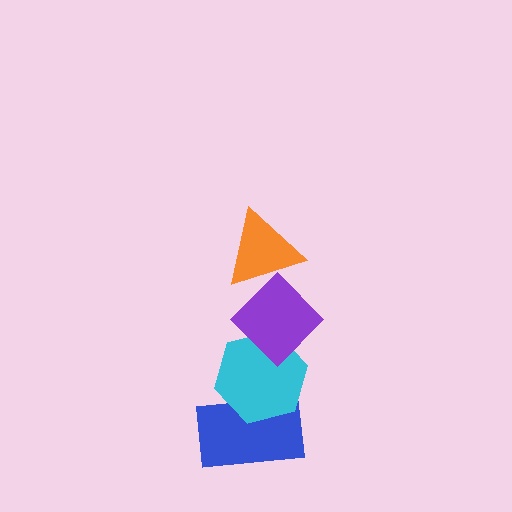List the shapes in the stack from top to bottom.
From top to bottom: the orange triangle, the purple diamond, the cyan hexagon, the blue rectangle.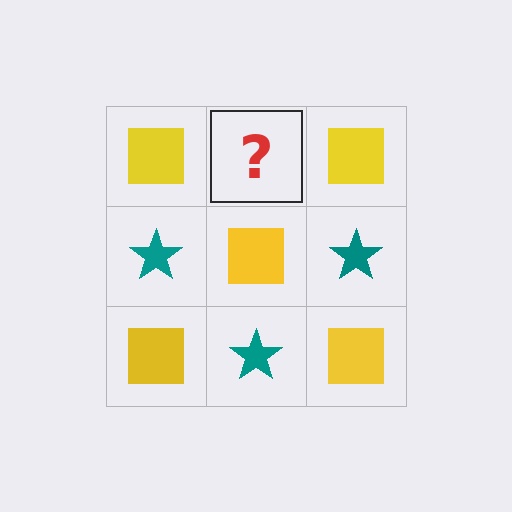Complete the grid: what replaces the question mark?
The question mark should be replaced with a teal star.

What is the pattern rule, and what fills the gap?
The rule is that it alternates yellow square and teal star in a checkerboard pattern. The gap should be filled with a teal star.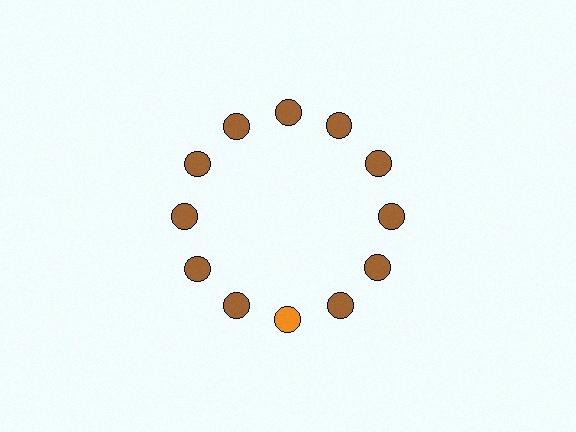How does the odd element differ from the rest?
It has a different color: orange instead of brown.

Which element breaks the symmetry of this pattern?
The orange circle at roughly the 6 o'clock position breaks the symmetry. All other shapes are brown circles.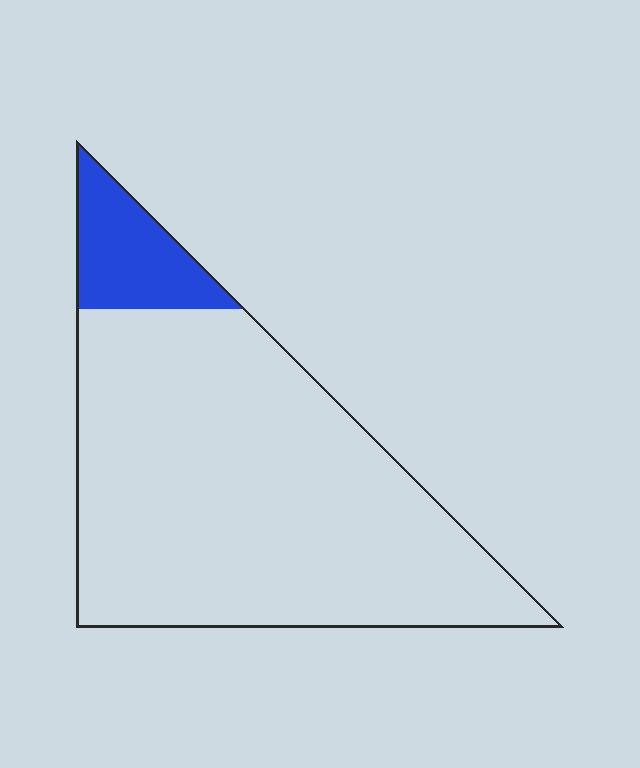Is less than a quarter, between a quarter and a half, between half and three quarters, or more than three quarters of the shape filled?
Less than a quarter.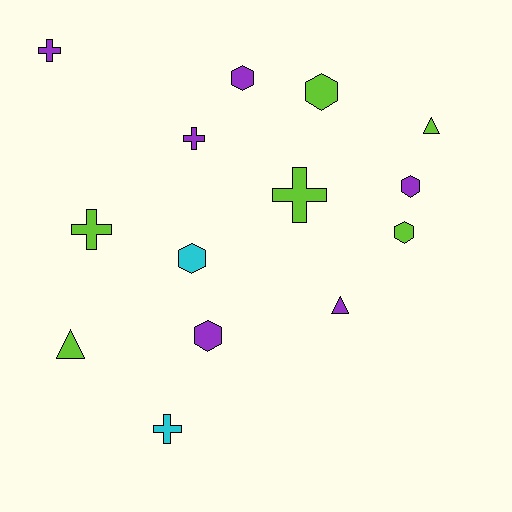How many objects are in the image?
There are 14 objects.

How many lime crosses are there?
There are 2 lime crosses.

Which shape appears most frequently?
Hexagon, with 6 objects.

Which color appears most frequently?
Lime, with 6 objects.